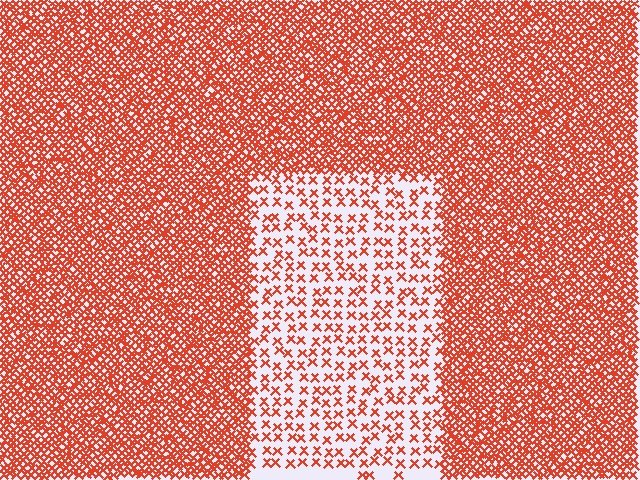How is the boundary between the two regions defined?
The boundary is defined by a change in element density (approximately 3.2x ratio). All elements are the same color, size, and shape.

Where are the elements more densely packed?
The elements are more densely packed outside the rectangle boundary.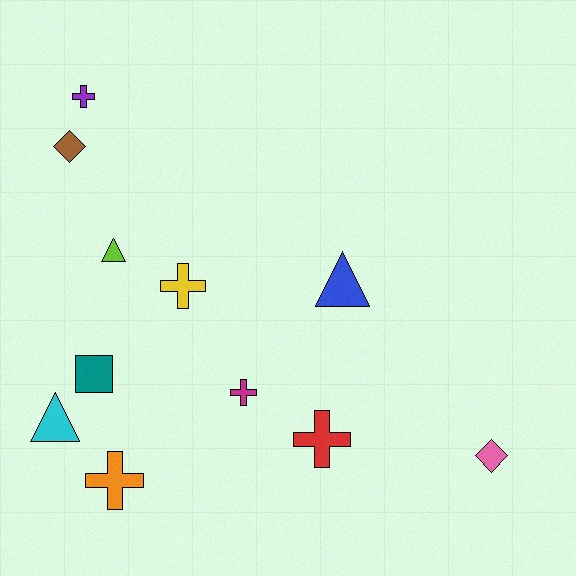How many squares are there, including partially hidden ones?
There is 1 square.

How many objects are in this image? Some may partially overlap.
There are 11 objects.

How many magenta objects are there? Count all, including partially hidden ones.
There is 1 magenta object.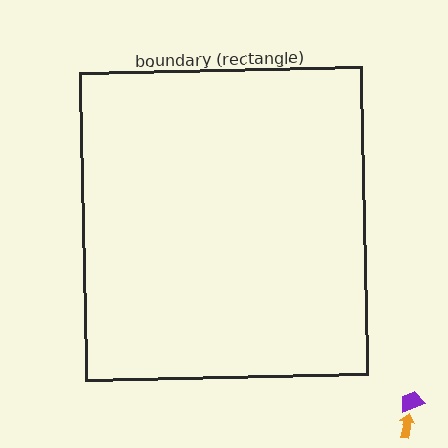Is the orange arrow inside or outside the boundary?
Outside.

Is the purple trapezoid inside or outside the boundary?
Outside.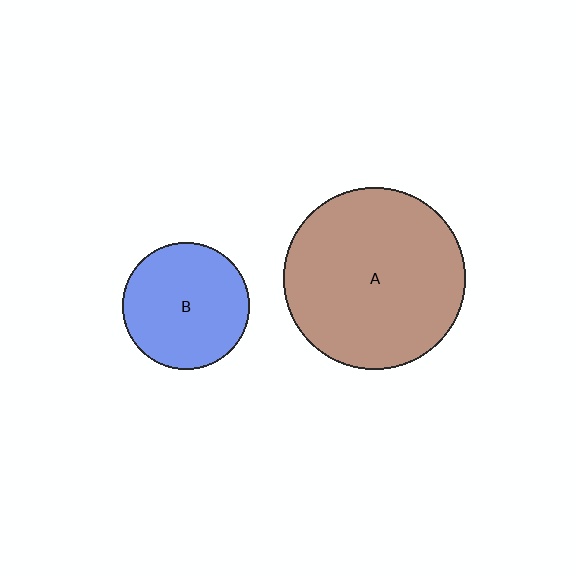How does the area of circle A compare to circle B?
Approximately 2.1 times.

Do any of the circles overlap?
No, none of the circles overlap.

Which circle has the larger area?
Circle A (brown).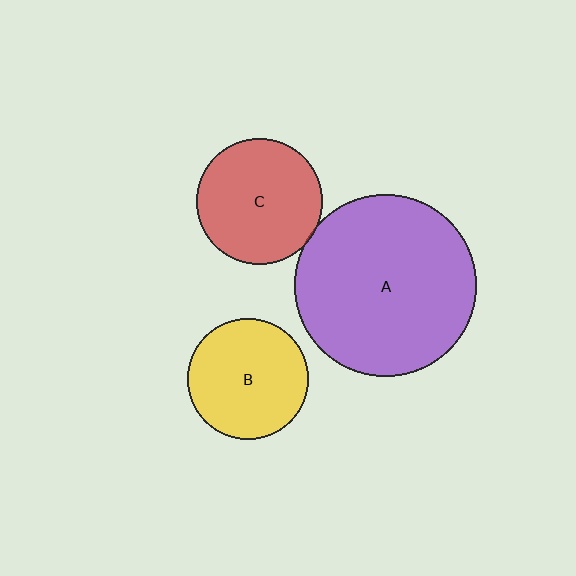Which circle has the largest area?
Circle A (purple).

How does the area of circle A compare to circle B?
Approximately 2.3 times.